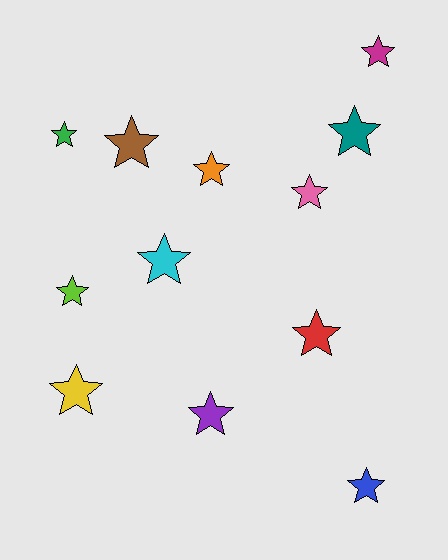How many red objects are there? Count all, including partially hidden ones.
There is 1 red object.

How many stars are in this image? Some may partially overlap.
There are 12 stars.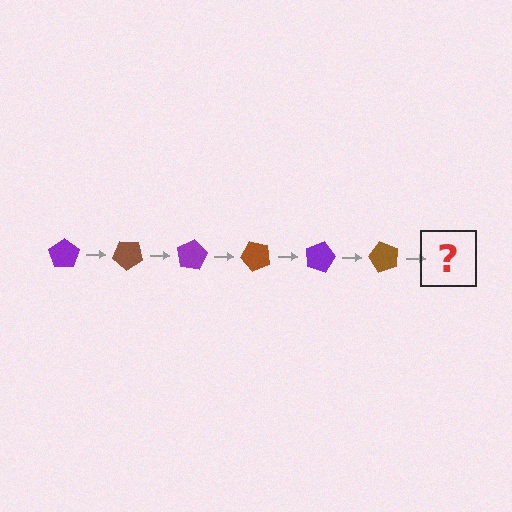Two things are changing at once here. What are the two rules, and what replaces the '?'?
The two rules are that it rotates 40 degrees each step and the color cycles through purple and brown. The '?' should be a purple pentagon, rotated 240 degrees from the start.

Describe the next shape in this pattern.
It should be a purple pentagon, rotated 240 degrees from the start.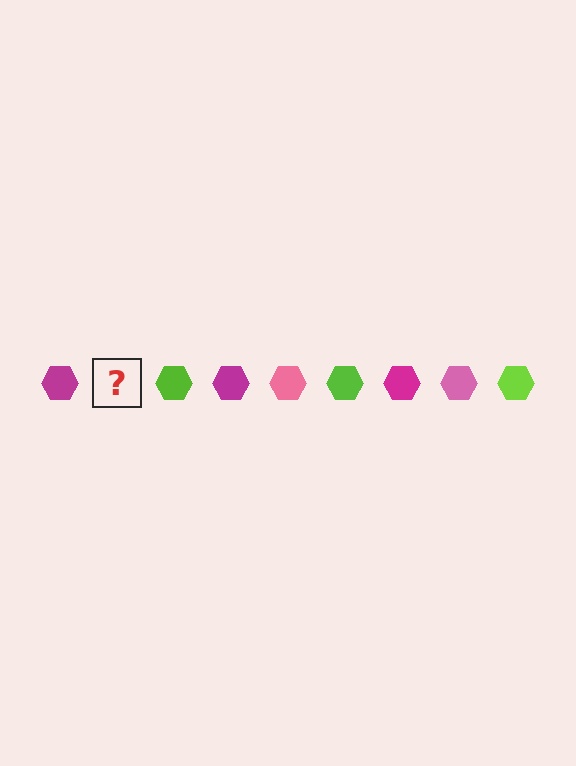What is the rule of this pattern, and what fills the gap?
The rule is that the pattern cycles through magenta, pink, lime hexagons. The gap should be filled with a pink hexagon.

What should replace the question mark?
The question mark should be replaced with a pink hexagon.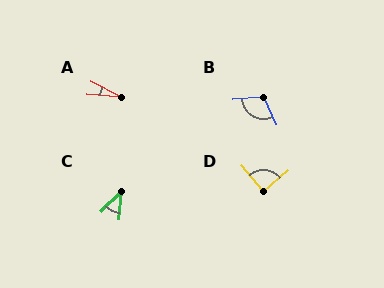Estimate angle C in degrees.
Approximately 40 degrees.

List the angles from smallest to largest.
A (23°), C (40°), D (91°), B (109°).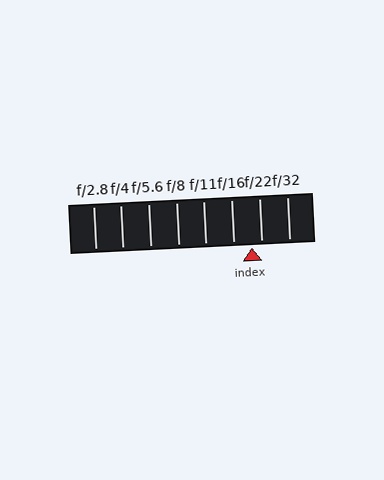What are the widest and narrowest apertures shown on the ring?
The widest aperture shown is f/2.8 and the narrowest is f/32.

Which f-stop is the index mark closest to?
The index mark is closest to f/22.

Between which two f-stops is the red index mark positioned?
The index mark is between f/16 and f/22.